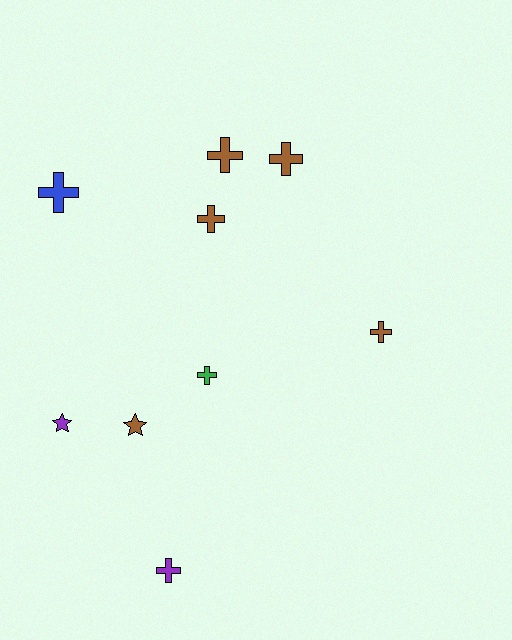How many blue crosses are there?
There is 1 blue cross.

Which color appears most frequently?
Brown, with 5 objects.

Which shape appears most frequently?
Cross, with 7 objects.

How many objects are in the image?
There are 9 objects.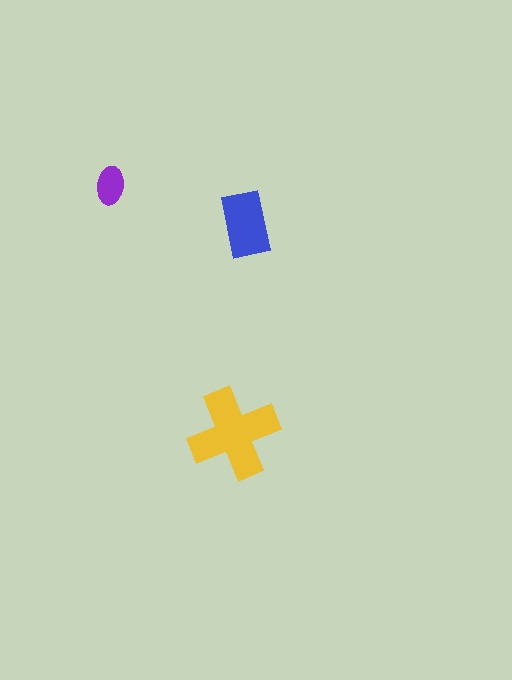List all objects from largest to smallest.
The yellow cross, the blue rectangle, the purple ellipse.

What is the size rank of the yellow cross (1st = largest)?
1st.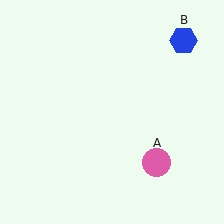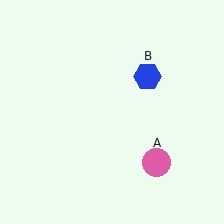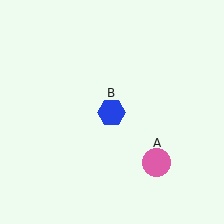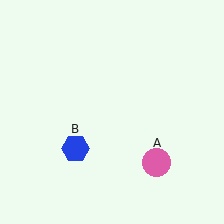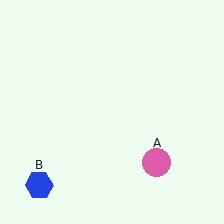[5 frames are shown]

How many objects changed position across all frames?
1 object changed position: blue hexagon (object B).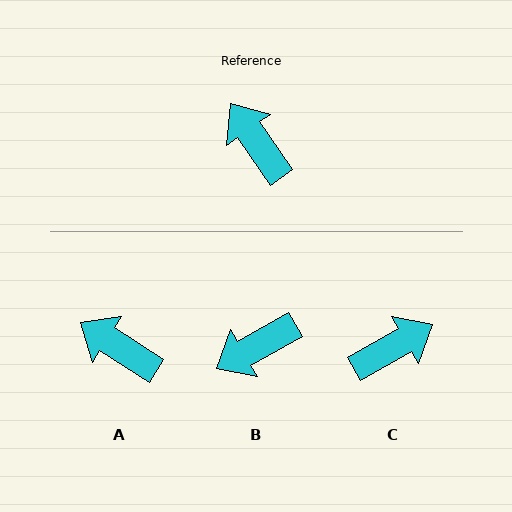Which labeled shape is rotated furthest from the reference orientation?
C, about 95 degrees away.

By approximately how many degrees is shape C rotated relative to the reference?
Approximately 95 degrees clockwise.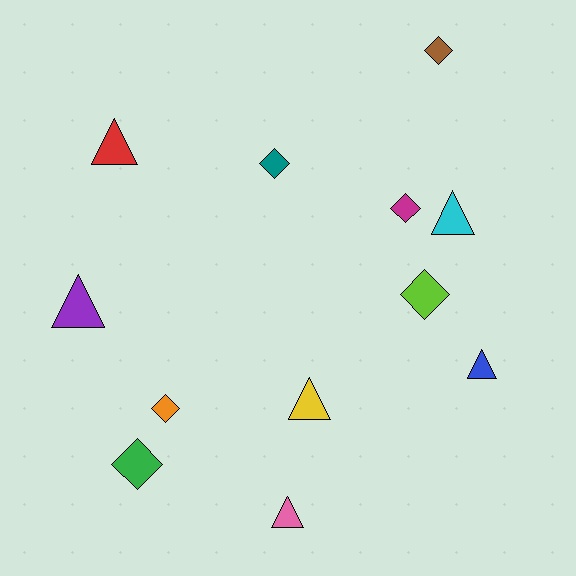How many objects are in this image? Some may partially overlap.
There are 12 objects.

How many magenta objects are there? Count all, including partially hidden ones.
There is 1 magenta object.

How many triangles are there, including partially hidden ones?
There are 6 triangles.